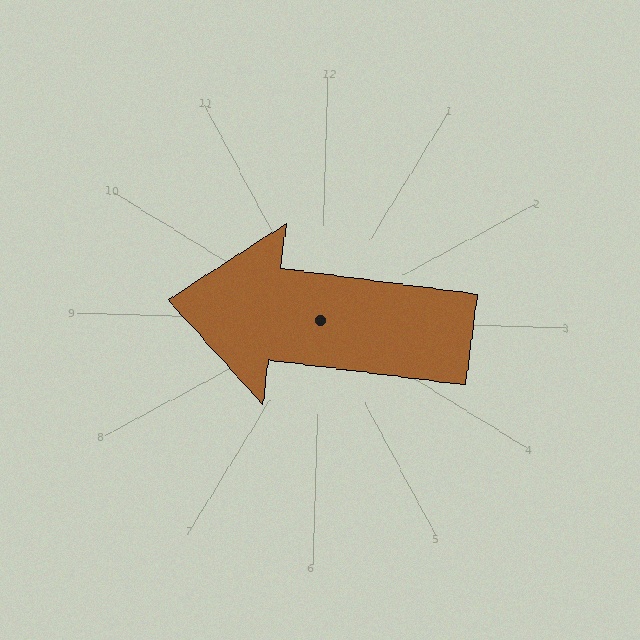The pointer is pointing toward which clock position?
Roughly 9 o'clock.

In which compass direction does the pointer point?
West.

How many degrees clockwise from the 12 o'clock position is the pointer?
Approximately 276 degrees.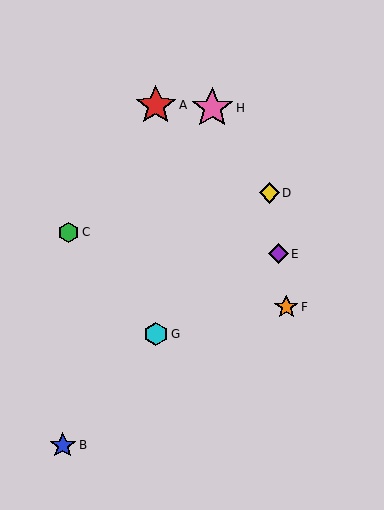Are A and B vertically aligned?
No, A is at x≈156 and B is at x≈63.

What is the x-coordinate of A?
Object A is at x≈156.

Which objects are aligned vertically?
Objects A, G are aligned vertically.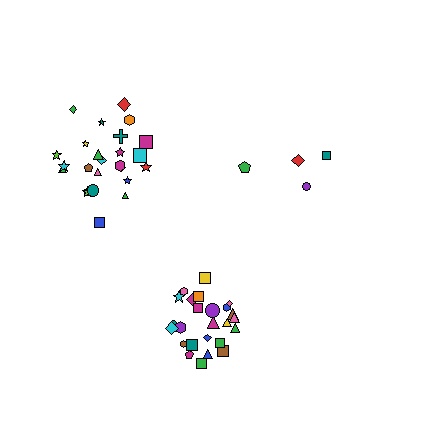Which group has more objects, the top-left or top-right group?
The top-left group.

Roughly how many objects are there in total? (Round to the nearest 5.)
Roughly 55 objects in total.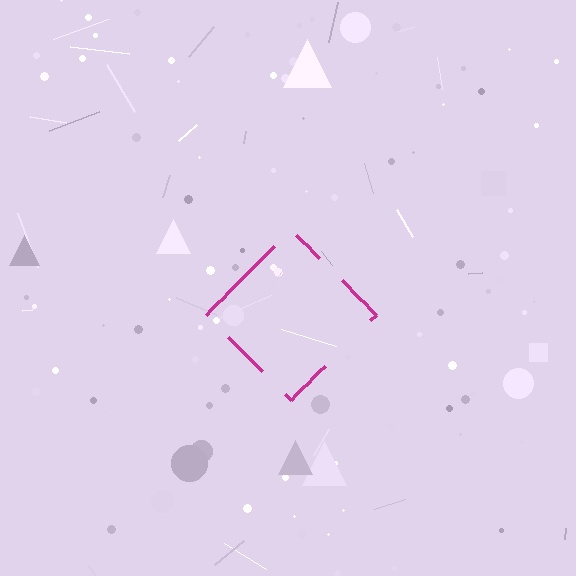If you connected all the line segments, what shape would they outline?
They would outline a diamond.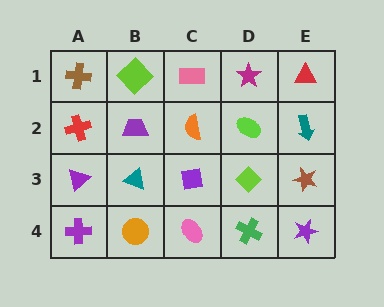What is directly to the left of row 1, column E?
A magenta star.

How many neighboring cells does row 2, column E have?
3.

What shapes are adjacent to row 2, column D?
A magenta star (row 1, column D), a lime diamond (row 3, column D), an orange semicircle (row 2, column C), a teal arrow (row 2, column E).